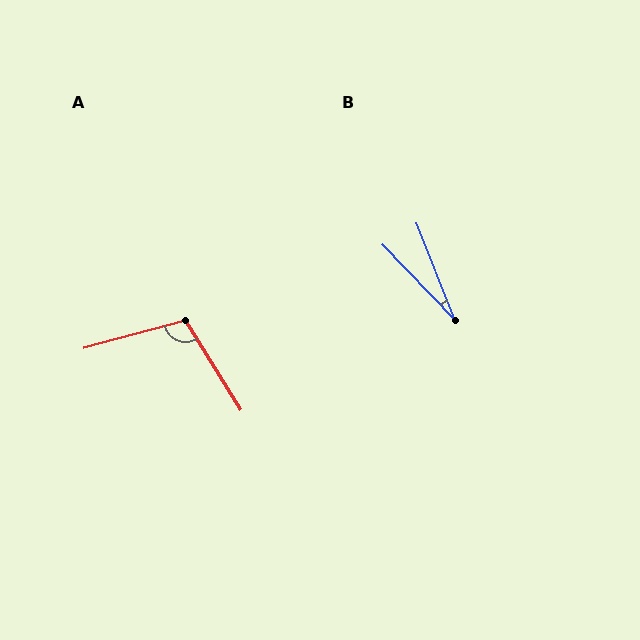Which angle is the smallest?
B, at approximately 22 degrees.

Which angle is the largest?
A, at approximately 106 degrees.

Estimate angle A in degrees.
Approximately 106 degrees.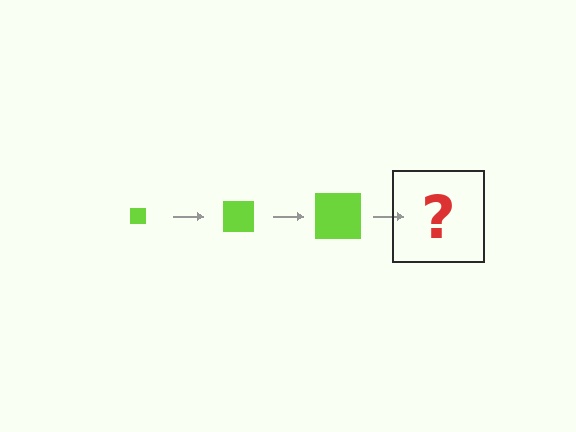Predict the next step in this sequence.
The next step is a lime square, larger than the previous one.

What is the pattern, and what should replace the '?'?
The pattern is that the square gets progressively larger each step. The '?' should be a lime square, larger than the previous one.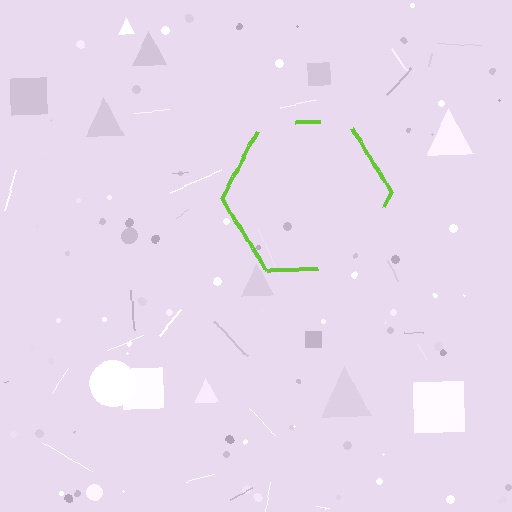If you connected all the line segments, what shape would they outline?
They would outline a hexagon.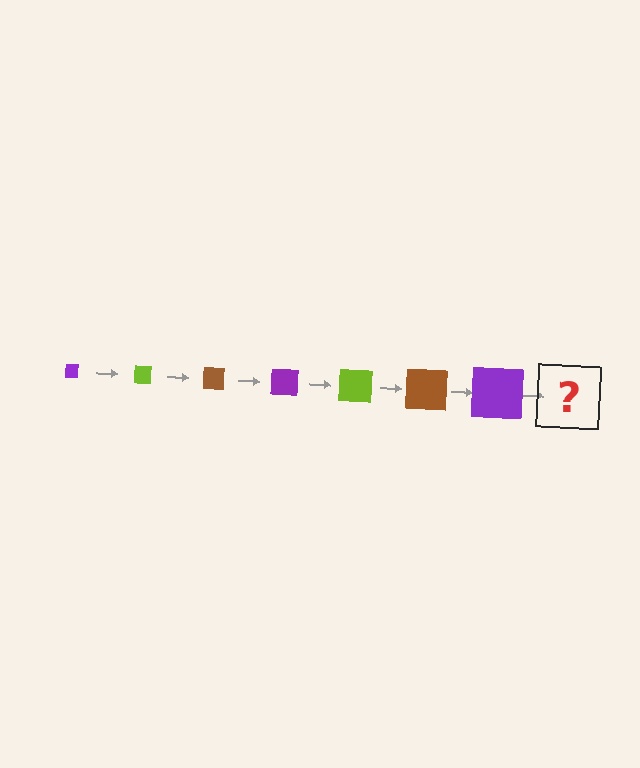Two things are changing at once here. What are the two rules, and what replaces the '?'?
The two rules are that the square grows larger each step and the color cycles through purple, lime, and brown. The '?' should be a lime square, larger than the previous one.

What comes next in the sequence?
The next element should be a lime square, larger than the previous one.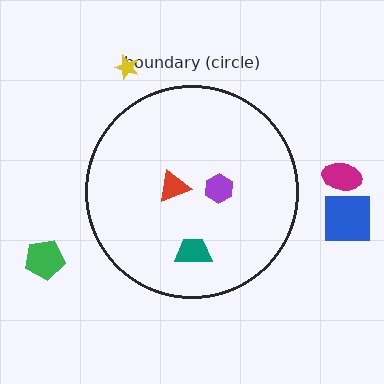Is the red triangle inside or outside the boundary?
Inside.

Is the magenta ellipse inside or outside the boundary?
Outside.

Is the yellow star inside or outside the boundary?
Outside.